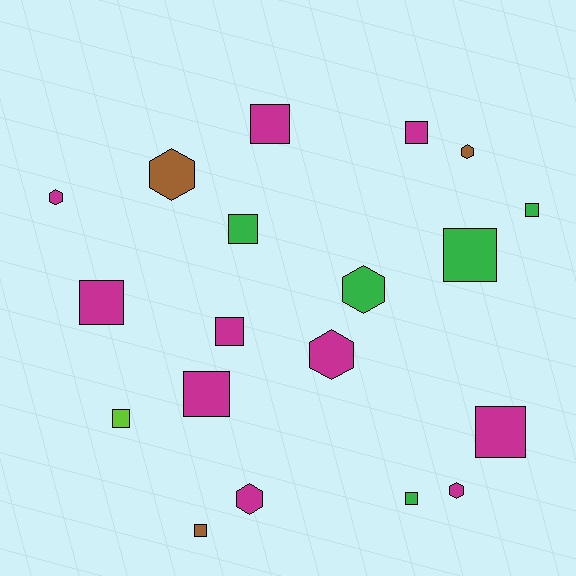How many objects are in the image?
There are 19 objects.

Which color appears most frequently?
Magenta, with 10 objects.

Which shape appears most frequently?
Square, with 12 objects.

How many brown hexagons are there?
There are 2 brown hexagons.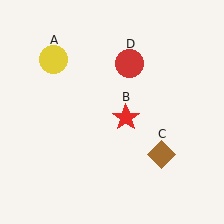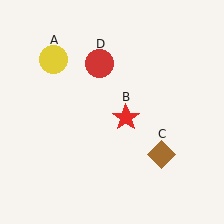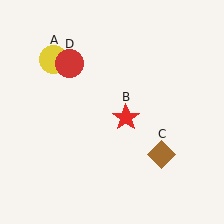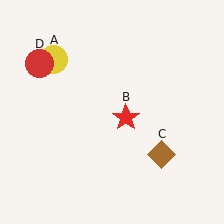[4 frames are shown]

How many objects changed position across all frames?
1 object changed position: red circle (object D).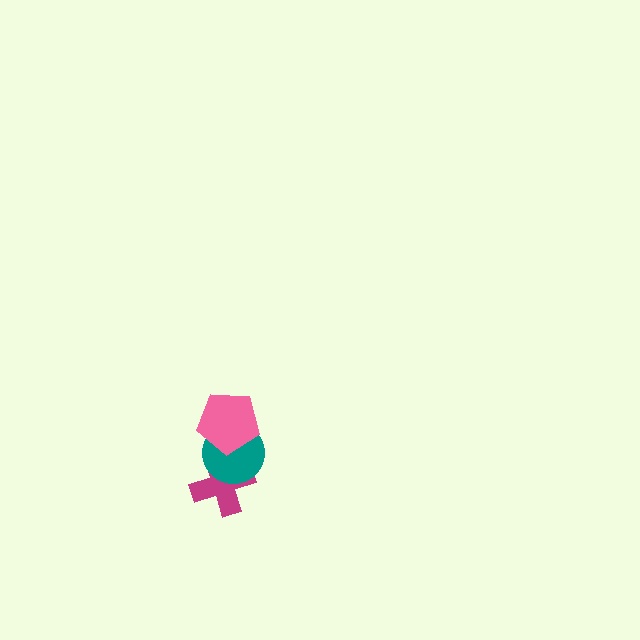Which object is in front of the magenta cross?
The teal circle is in front of the magenta cross.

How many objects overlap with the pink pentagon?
1 object overlaps with the pink pentagon.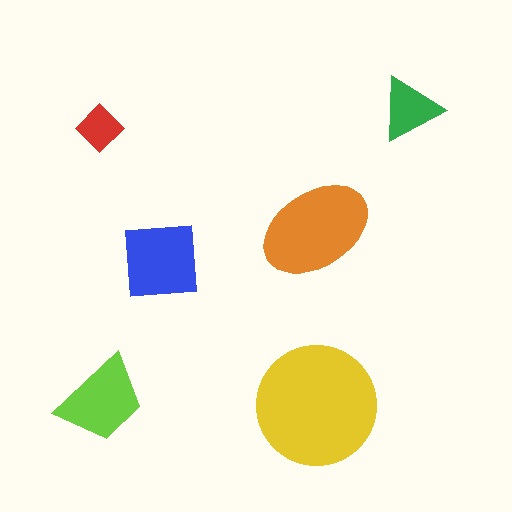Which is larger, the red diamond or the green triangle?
The green triangle.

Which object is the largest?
The yellow circle.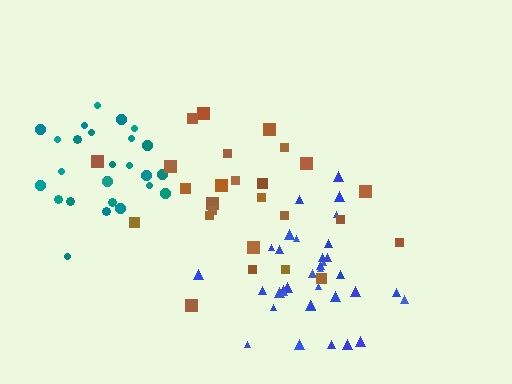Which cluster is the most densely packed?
Blue.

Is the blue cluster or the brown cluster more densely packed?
Blue.